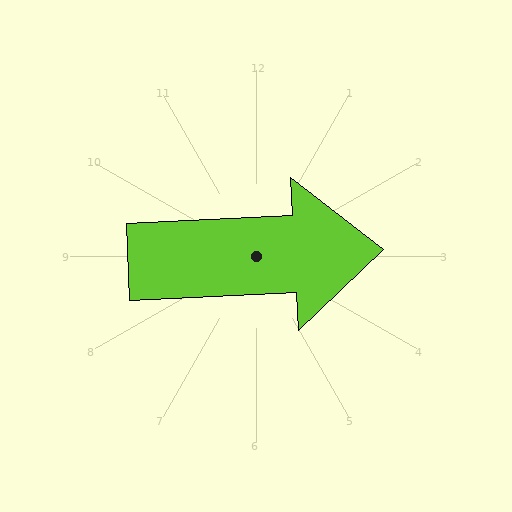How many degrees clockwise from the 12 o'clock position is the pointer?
Approximately 87 degrees.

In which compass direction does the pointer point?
East.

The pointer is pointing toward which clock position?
Roughly 3 o'clock.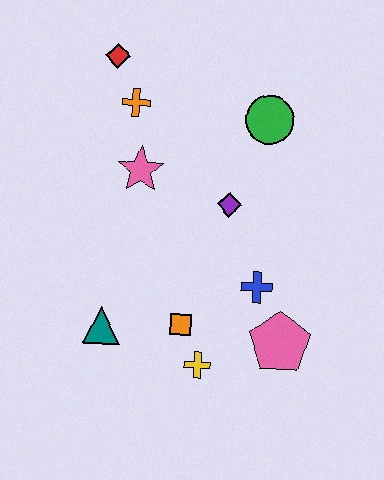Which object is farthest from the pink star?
The pink pentagon is farthest from the pink star.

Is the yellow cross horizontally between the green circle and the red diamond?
Yes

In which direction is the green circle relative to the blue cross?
The green circle is above the blue cross.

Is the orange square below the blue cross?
Yes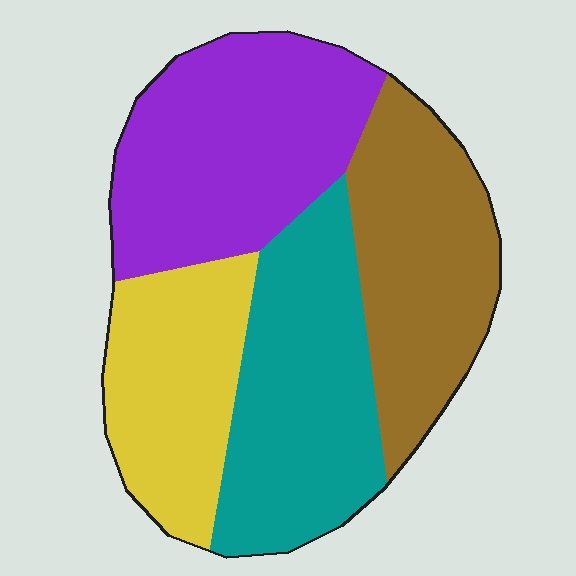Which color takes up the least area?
Yellow, at roughly 20%.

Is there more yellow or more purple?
Purple.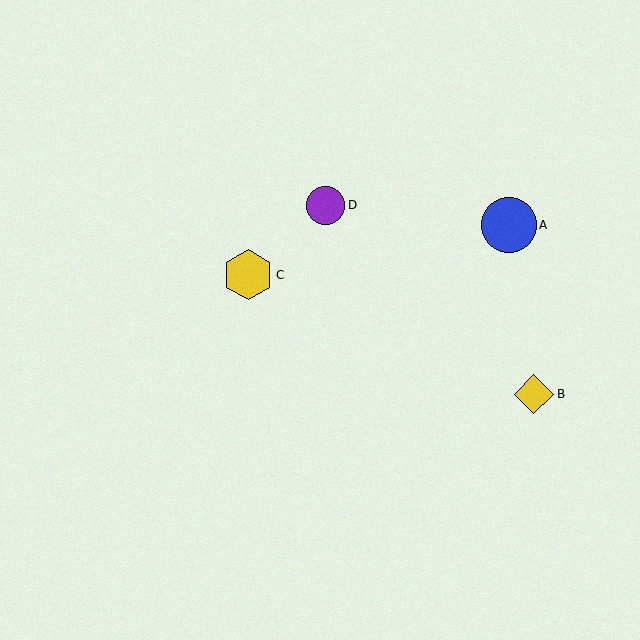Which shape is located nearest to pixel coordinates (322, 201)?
The purple circle (labeled D) at (326, 205) is nearest to that location.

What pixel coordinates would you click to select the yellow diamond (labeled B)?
Click at (534, 394) to select the yellow diamond B.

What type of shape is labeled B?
Shape B is a yellow diamond.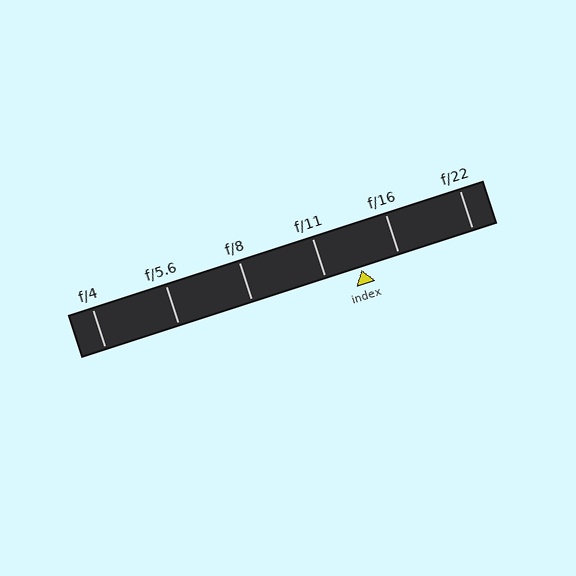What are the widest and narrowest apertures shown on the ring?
The widest aperture shown is f/4 and the narrowest is f/22.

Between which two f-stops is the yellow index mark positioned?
The index mark is between f/11 and f/16.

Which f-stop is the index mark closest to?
The index mark is closest to f/11.